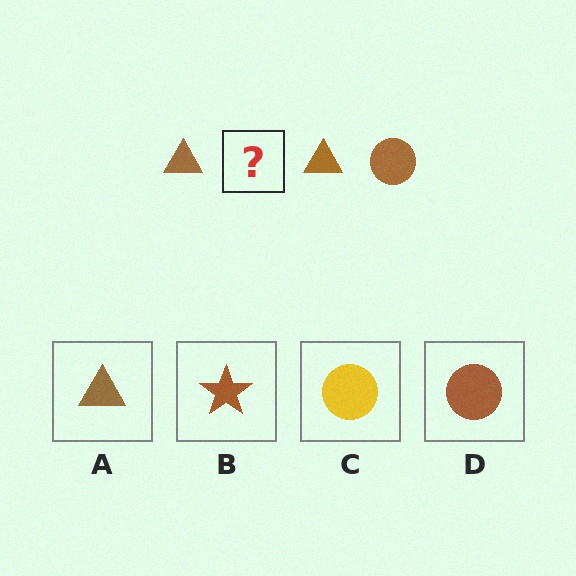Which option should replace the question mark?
Option D.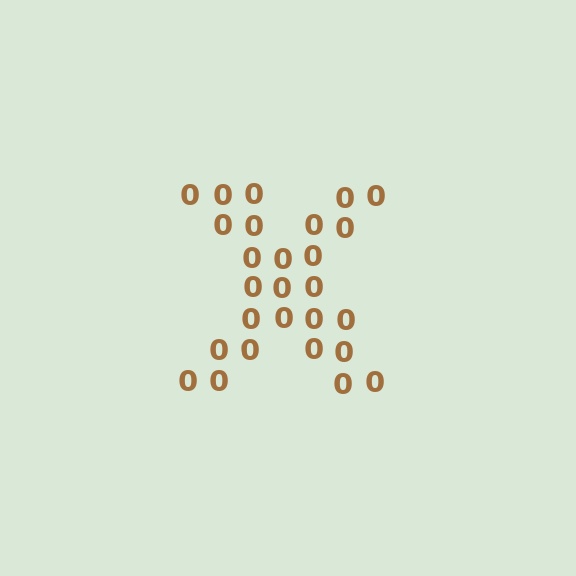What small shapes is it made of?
It is made of small digit 0's.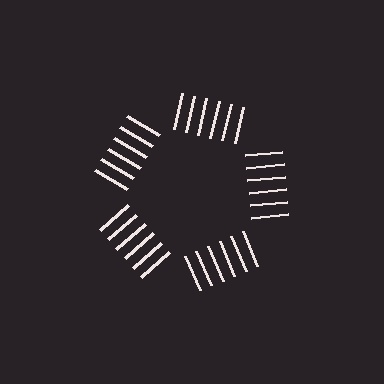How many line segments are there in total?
30 — 6 along each of the 5 edges.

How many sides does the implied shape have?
5 sides — the line-ends trace a pentagon.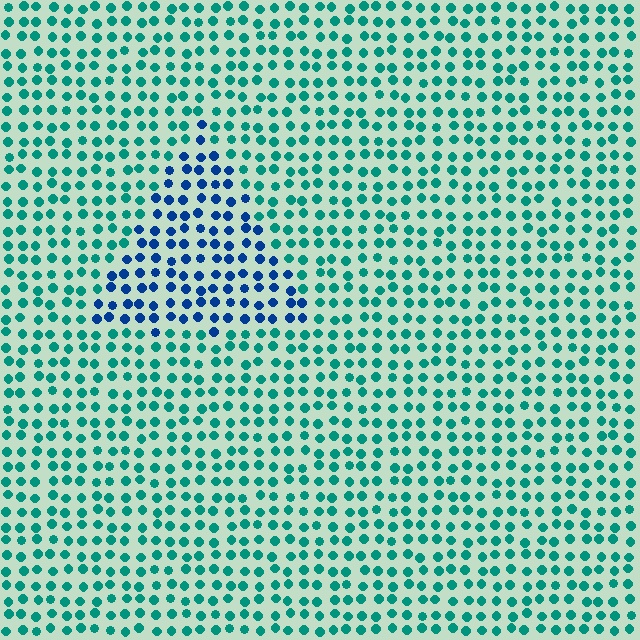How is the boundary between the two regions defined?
The boundary is defined purely by a slight shift in hue (about 46 degrees). Spacing, size, and orientation are identical on both sides.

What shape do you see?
I see a triangle.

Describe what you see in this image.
The image is filled with small teal elements in a uniform arrangement. A triangle-shaped region is visible where the elements are tinted to a slightly different hue, forming a subtle color boundary.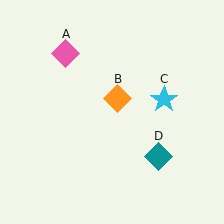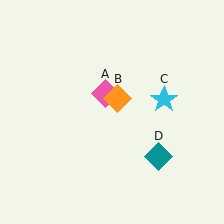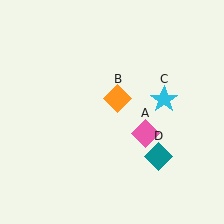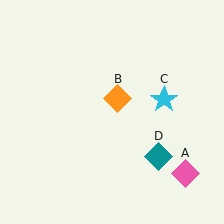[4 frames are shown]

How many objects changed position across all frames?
1 object changed position: pink diamond (object A).